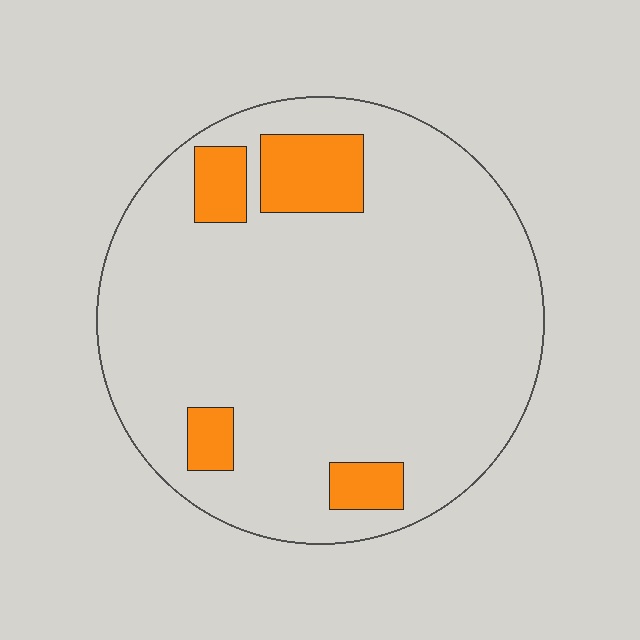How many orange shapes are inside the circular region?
4.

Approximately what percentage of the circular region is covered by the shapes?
Approximately 10%.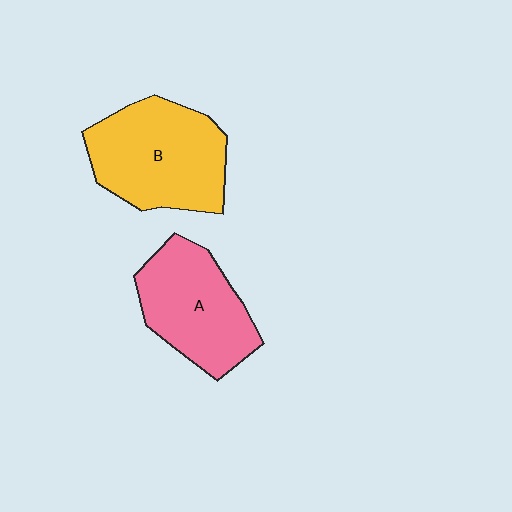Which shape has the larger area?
Shape B (yellow).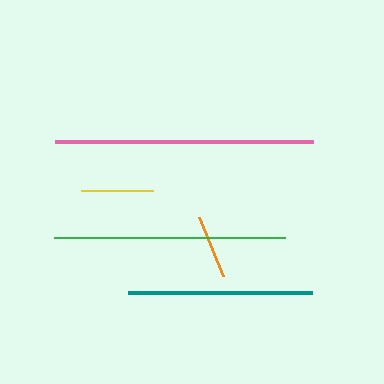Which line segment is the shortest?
The orange line is the shortest at approximately 64 pixels.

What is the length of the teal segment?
The teal segment is approximately 183 pixels long.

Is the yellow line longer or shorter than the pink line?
The pink line is longer than the yellow line.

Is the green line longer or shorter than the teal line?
The green line is longer than the teal line.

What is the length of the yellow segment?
The yellow segment is approximately 72 pixels long.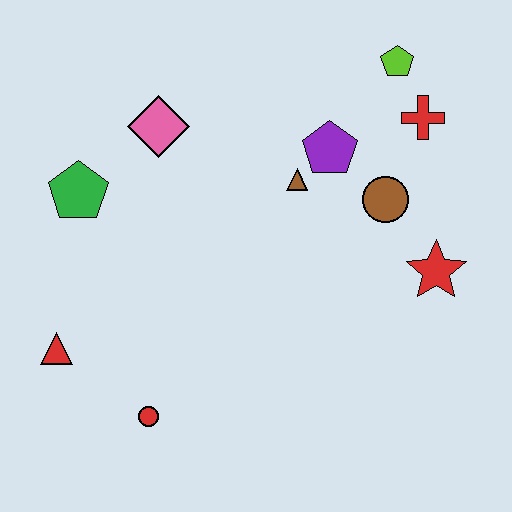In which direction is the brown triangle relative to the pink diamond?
The brown triangle is to the right of the pink diamond.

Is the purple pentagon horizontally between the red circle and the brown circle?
Yes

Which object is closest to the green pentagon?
The pink diamond is closest to the green pentagon.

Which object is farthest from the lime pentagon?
The red triangle is farthest from the lime pentagon.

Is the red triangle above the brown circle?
No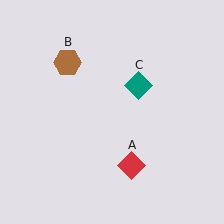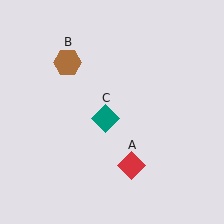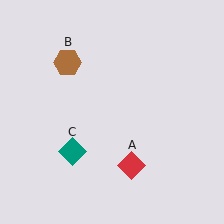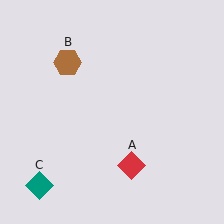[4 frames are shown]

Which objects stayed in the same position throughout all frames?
Red diamond (object A) and brown hexagon (object B) remained stationary.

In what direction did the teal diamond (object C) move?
The teal diamond (object C) moved down and to the left.